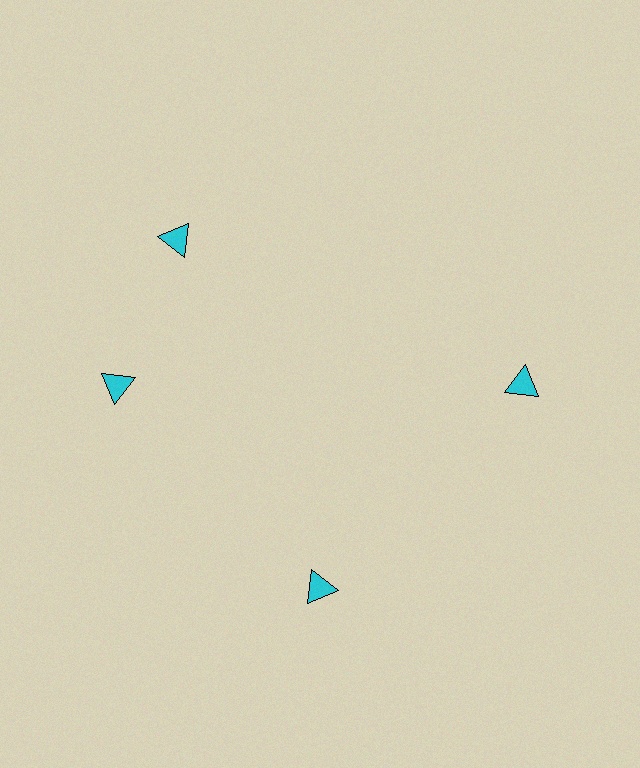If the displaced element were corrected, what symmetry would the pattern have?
It would have 4-fold rotational symmetry — the pattern would map onto itself every 90 degrees.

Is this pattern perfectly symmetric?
No. The 4 cyan triangles are arranged in a ring, but one element near the 12 o'clock position is rotated out of alignment along the ring, breaking the 4-fold rotational symmetry.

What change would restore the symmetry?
The symmetry would be restored by rotating it back into even spacing with its neighbors so that all 4 triangles sit at equal angles and equal distance from the center.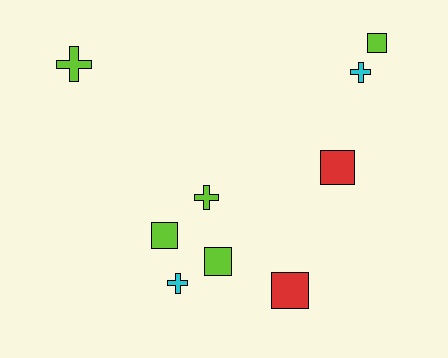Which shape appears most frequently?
Square, with 5 objects.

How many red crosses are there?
There are no red crosses.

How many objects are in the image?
There are 9 objects.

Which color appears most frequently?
Lime, with 5 objects.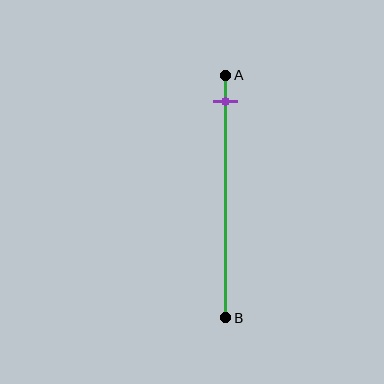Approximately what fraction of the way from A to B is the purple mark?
The purple mark is approximately 10% of the way from A to B.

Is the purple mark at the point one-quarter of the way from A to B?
No, the mark is at about 10% from A, not at the 25% one-quarter point.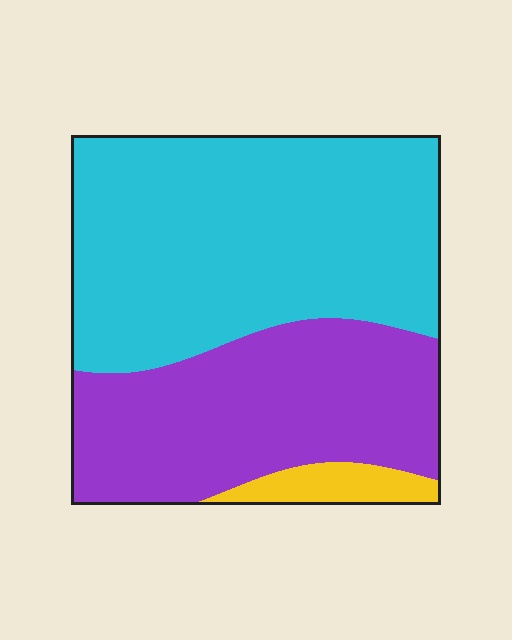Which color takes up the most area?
Cyan, at roughly 55%.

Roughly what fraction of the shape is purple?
Purple covers about 40% of the shape.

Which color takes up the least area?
Yellow, at roughly 5%.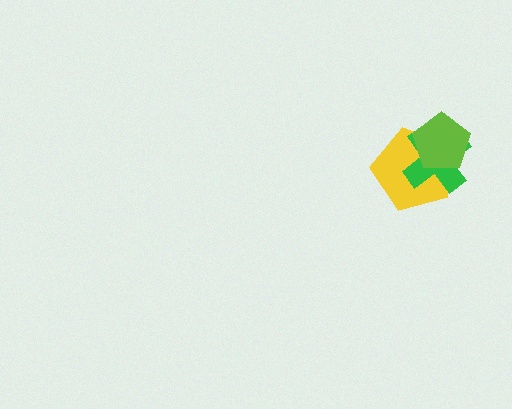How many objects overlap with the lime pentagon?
2 objects overlap with the lime pentagon.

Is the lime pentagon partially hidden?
No, no other shape covers it.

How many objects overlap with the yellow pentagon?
2 objects overlap with the yellow pentagon.